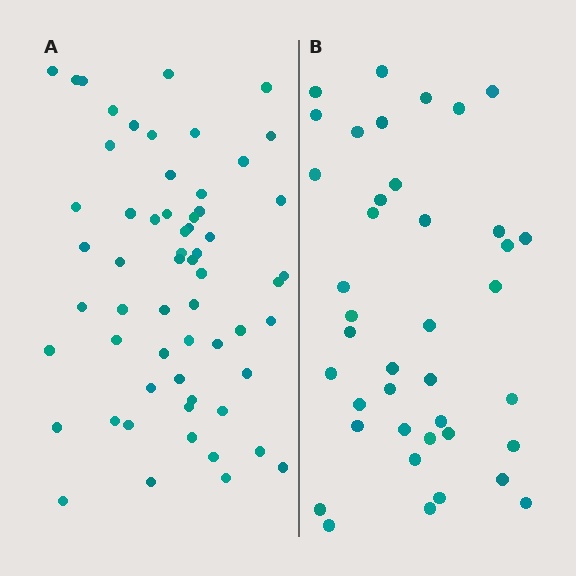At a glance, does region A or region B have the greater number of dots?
Region A (the left region) has more dots.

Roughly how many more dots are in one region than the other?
Region A has approximately 20 more dots than region B.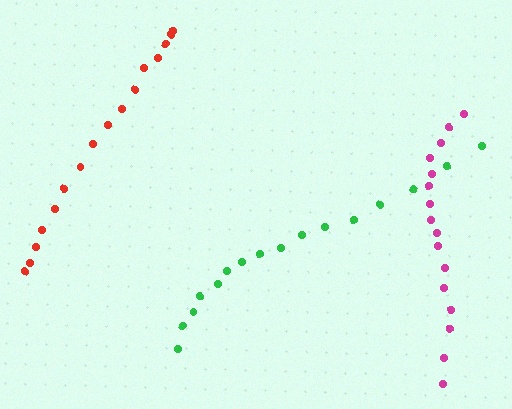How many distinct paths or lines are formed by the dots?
There are 3 distinct paths.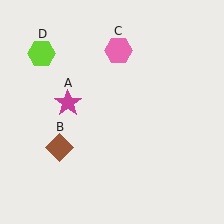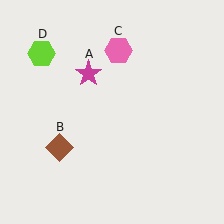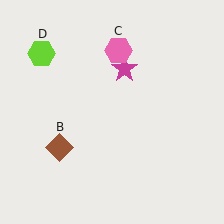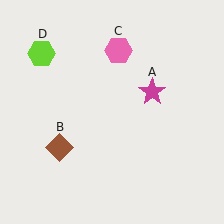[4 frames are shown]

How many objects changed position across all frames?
1 object changed position: magenta star (object A).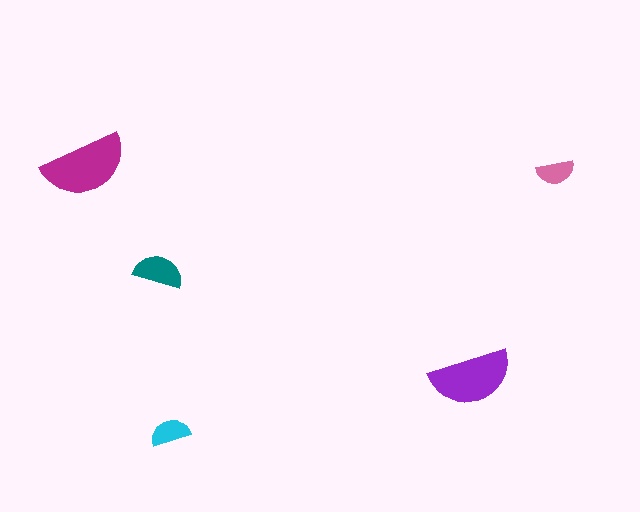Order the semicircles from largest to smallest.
the magenta one, the purple one, the teal one, the cyan one, the pink one.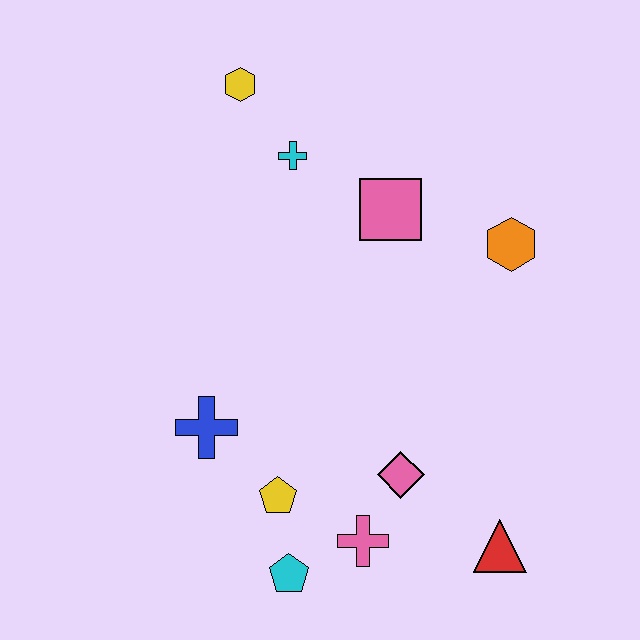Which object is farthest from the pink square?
The cyan pentagon is farthest from the pink square.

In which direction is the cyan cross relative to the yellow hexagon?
The cyan cross is below the yellow hexagon.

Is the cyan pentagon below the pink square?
Yes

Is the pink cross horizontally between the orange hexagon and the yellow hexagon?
Yes